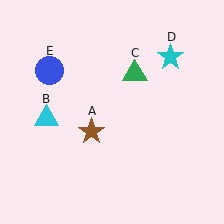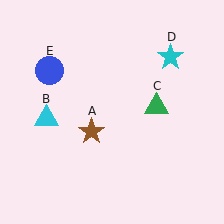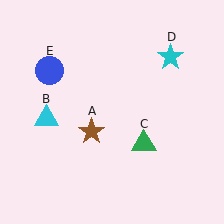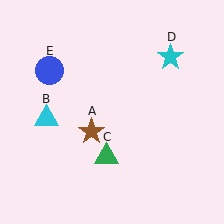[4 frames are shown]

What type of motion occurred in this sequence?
The green triangle (object C) rotated clockwise around the center of the scene.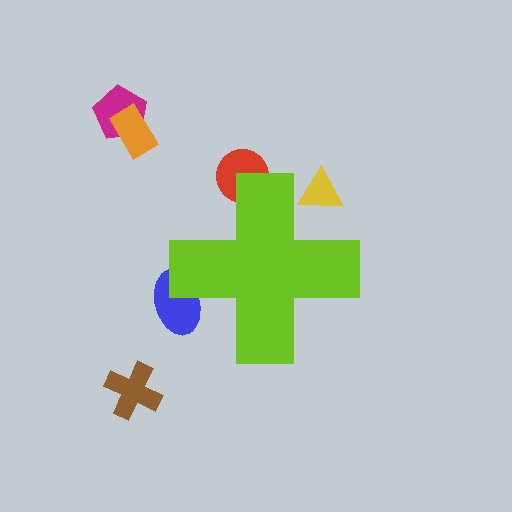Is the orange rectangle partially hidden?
No, the orange rectangle is fully visible.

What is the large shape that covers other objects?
A lime cross.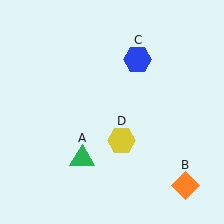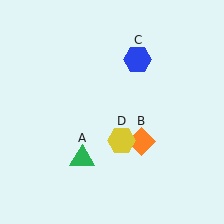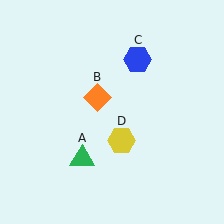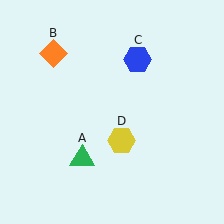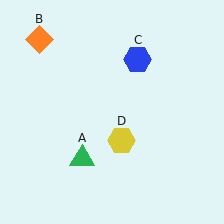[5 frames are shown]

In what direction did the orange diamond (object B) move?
The orange diamond (object B) moved up and to the left.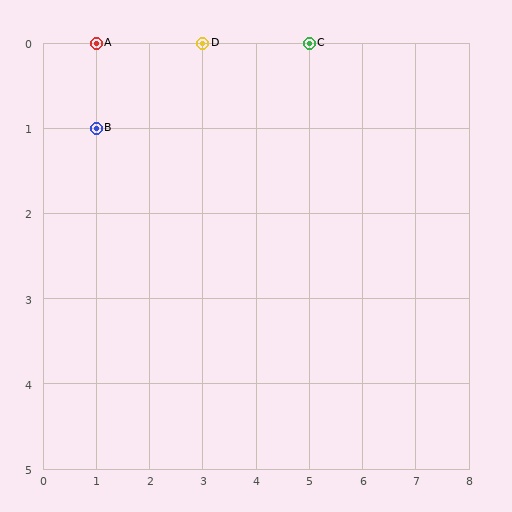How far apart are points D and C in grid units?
Points D and C are 2 columns apart.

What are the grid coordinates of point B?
Point B is at grid coordinates (1, 1).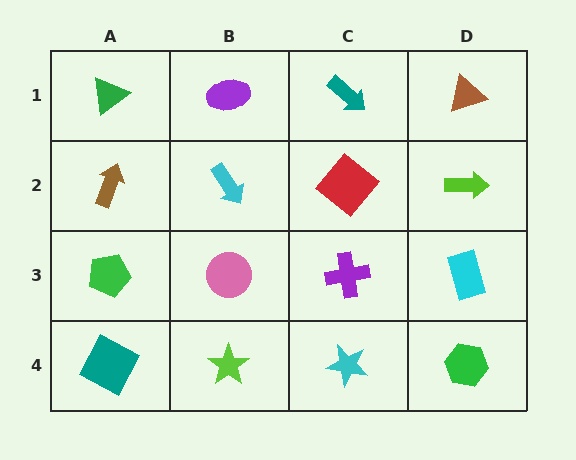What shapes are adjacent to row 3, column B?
A cyan arrow (row 2, column B), a lime star (row 4, column B), a green pentagon (row 3, column A), a purple cross (row 3, column C).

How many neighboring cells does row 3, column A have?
3.